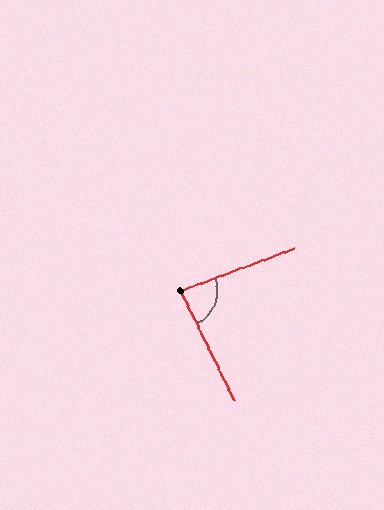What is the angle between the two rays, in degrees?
Approximately 84 degrees.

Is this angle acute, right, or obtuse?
It is acute.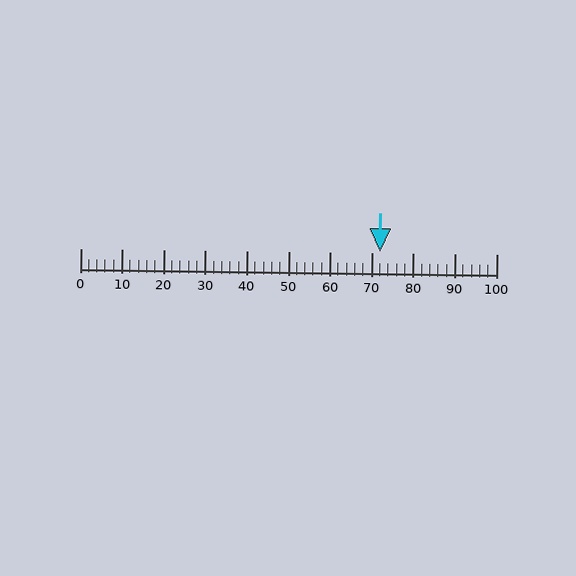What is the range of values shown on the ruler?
The ruler shows values from 0 to 100.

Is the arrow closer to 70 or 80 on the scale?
The arrow is closer to 70.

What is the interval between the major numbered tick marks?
The major tick marks are spaced 10 units apart.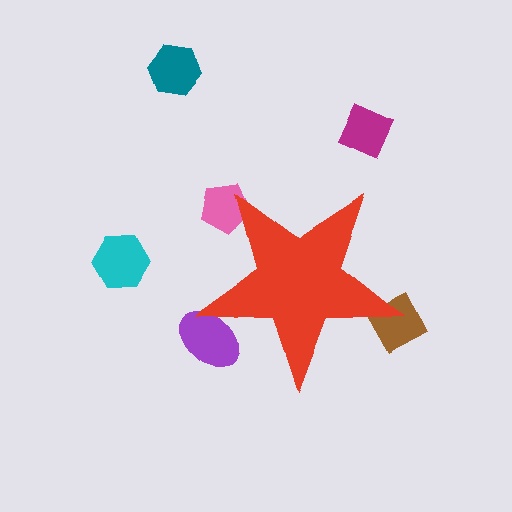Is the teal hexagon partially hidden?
No, the teal hexagon is fully visible.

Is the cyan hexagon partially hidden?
No, the cyan hexagon is fully visible.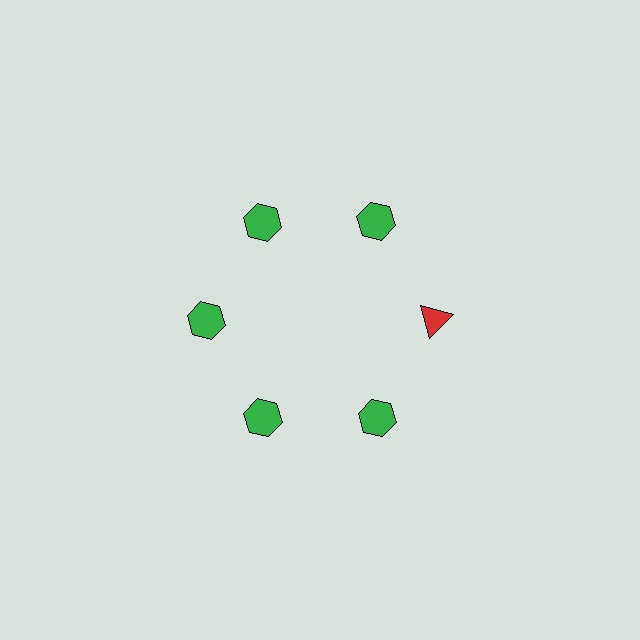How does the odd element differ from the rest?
It differs in both color (red instead of green) and shape (triangle instead of hexagon).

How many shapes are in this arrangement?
There are 6 shapes arranged in a ring pattern.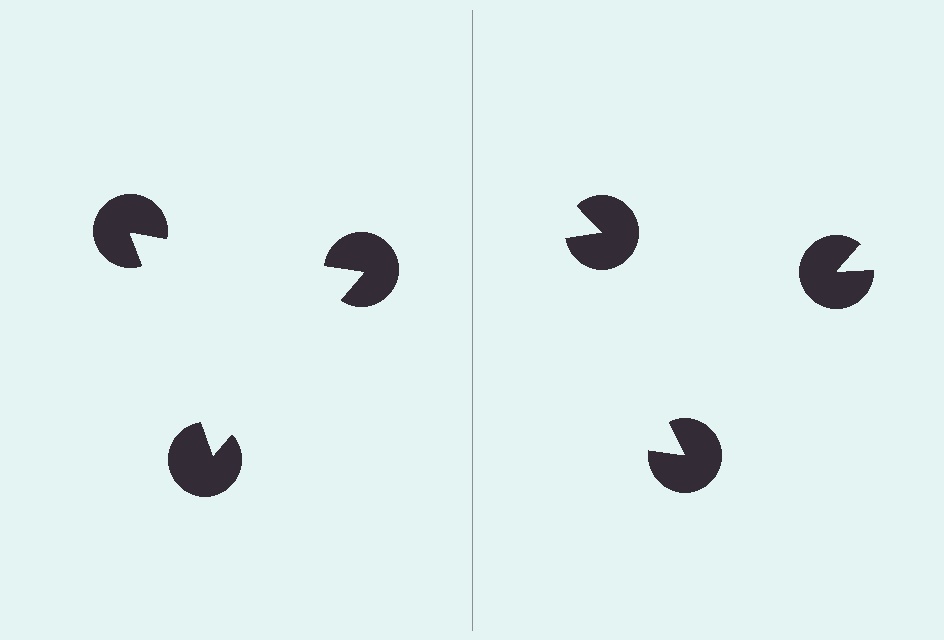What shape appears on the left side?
An illusory triangle.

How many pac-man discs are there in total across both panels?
6 — 3 on each side.